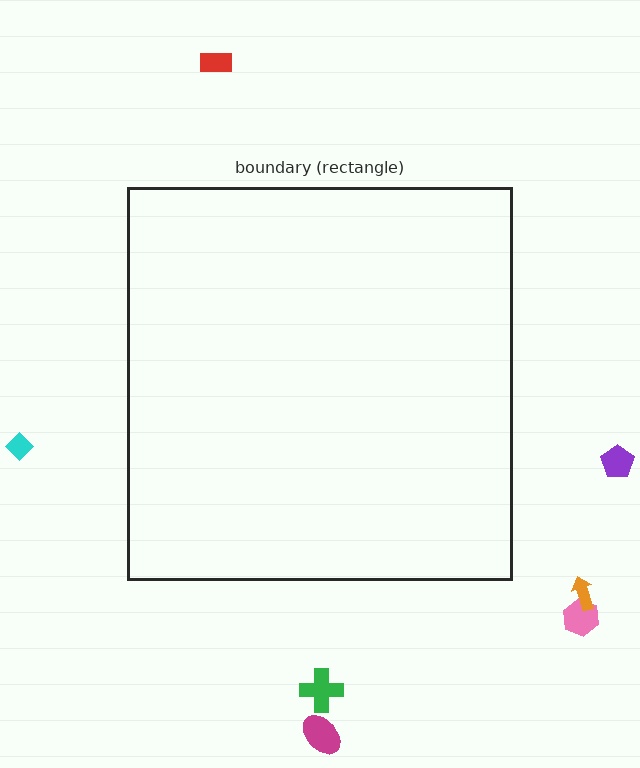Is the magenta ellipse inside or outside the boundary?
Outside.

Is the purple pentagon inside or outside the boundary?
Outside.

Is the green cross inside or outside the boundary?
Outside.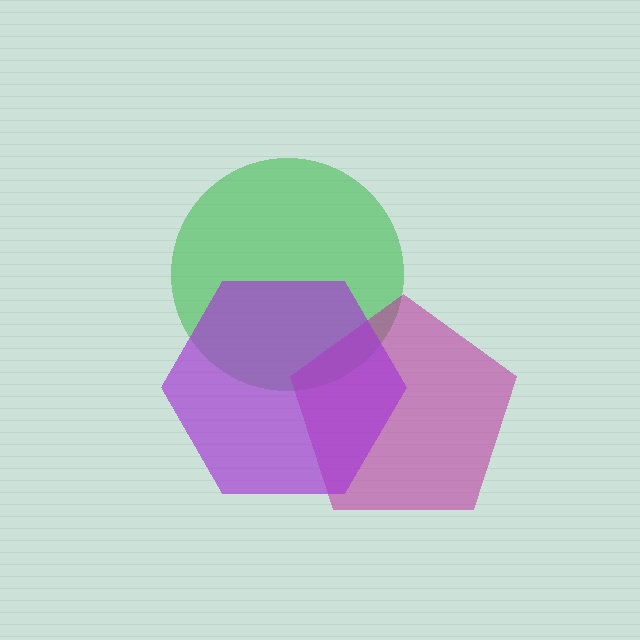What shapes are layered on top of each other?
The layered shapes are: a green circle, a magenta pentagon, a purple hexagon.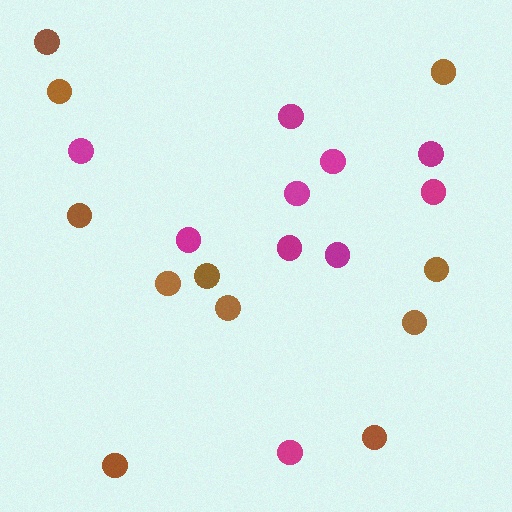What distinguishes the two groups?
There are 2 groups: one group of brown circles (11) and one group of magenta circles (10).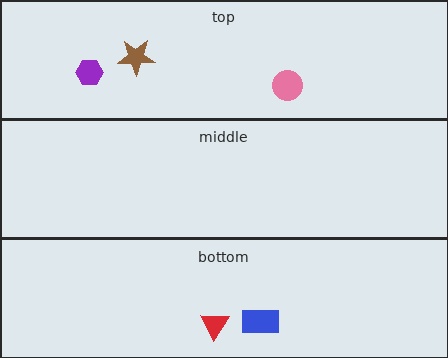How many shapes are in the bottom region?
2.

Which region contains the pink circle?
The top region.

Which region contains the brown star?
The top region.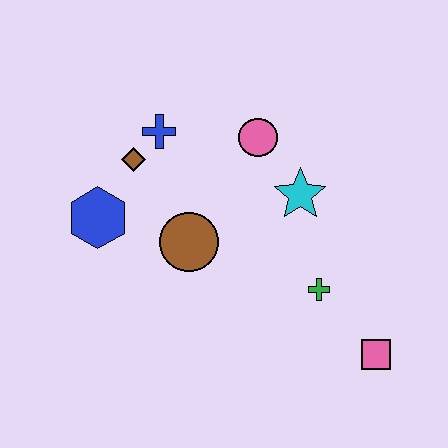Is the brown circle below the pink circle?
Yes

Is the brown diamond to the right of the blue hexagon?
Yes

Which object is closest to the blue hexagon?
The brown diamond is closest to the blue hexagon.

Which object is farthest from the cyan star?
The blue hexagon is farthest from the cyan star.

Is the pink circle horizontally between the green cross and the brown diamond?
Yes